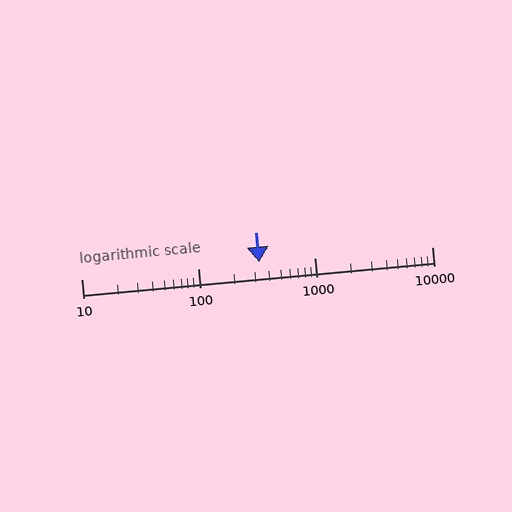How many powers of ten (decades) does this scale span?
The scale spans 3 decades, from 10 to 10000.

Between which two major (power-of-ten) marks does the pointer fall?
The pointer is between 100 and 1000.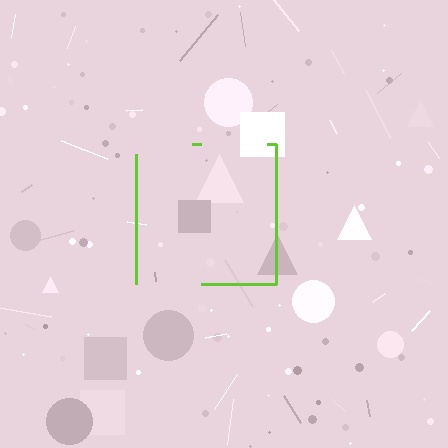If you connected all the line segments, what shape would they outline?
They would outline a square.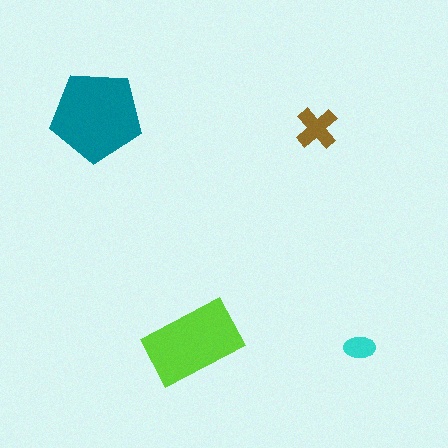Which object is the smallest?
The cyan ellipse.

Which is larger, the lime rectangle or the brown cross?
The lime rectangle.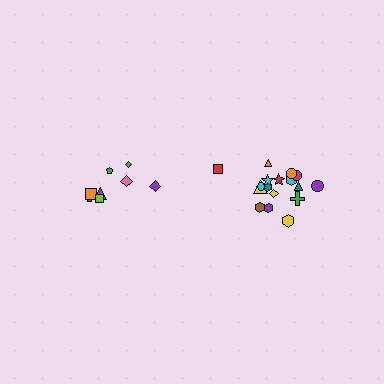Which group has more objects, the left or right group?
The right group.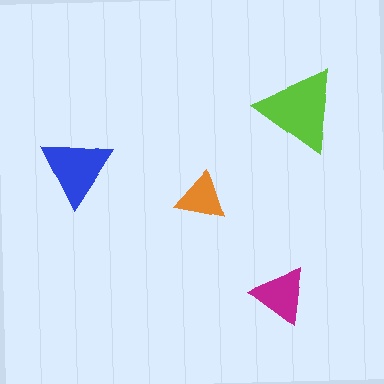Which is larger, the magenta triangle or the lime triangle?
The lime one.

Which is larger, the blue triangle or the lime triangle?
The lime one.